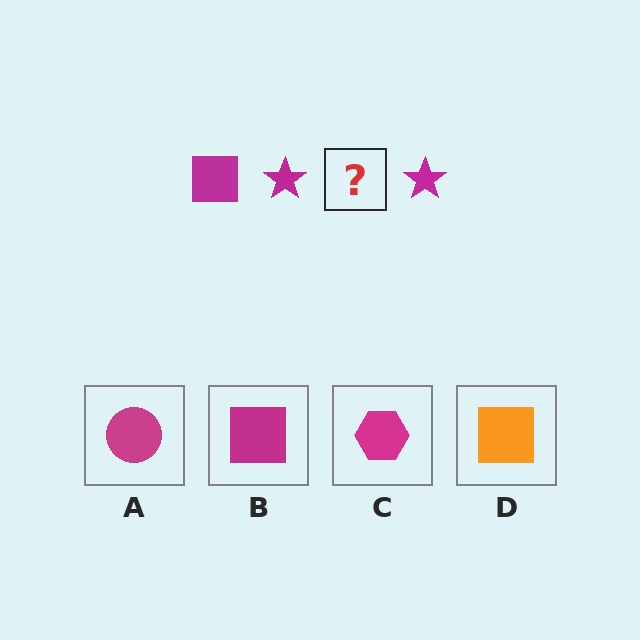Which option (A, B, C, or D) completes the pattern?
B.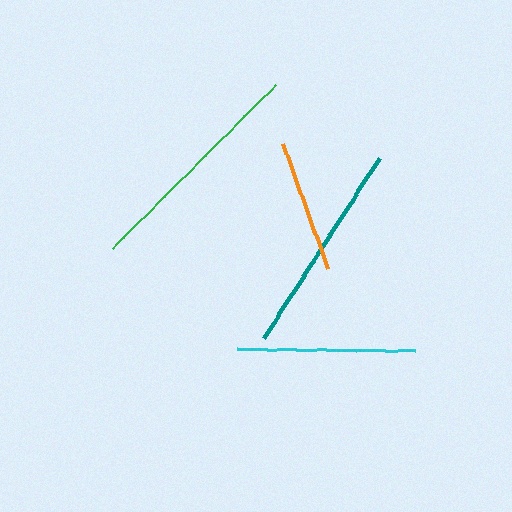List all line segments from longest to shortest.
From longest to shortest: green, teal, cyan, orange.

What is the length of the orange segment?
The orange segment is approximately 133 pixels long.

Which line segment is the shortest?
The orange line is the shortest at approximately 133 pixels.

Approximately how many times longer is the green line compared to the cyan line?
The green line is approximately 1.3 times the length of the cyan line.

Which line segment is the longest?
The green line is the longest at approximately 230 pixels.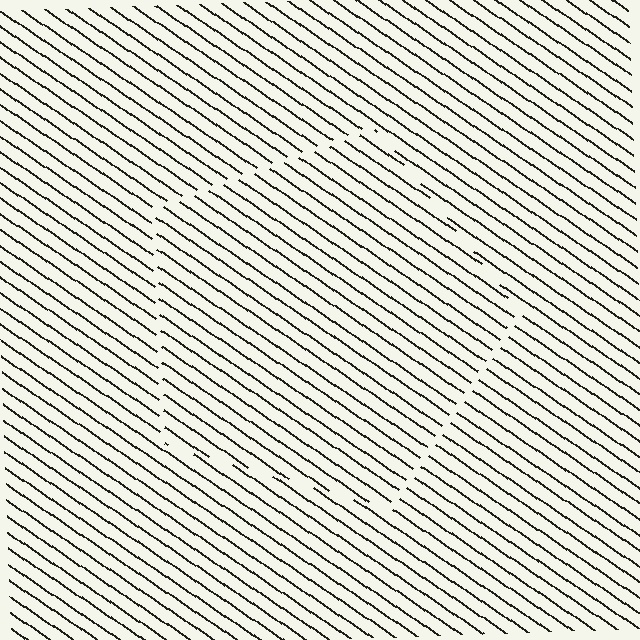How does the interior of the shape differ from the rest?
The interior of the shape contains the same grating, shifted by half a period — the contour is defined by the phase discontinuity where line-ends from the inner and outer gratings abut.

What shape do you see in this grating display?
An illusory pentagon. The interior of the shape contains the same grating, shifted by half a period — the contour is defined by the phase discontinuity where line-ends from the inner and outer gratings abut.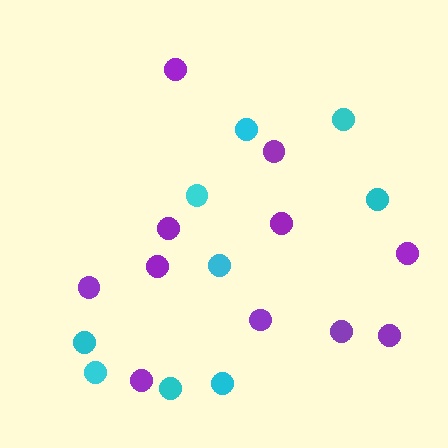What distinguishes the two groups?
There are 2 groups: one group of cyan circles (9) and one group of purple circles (11).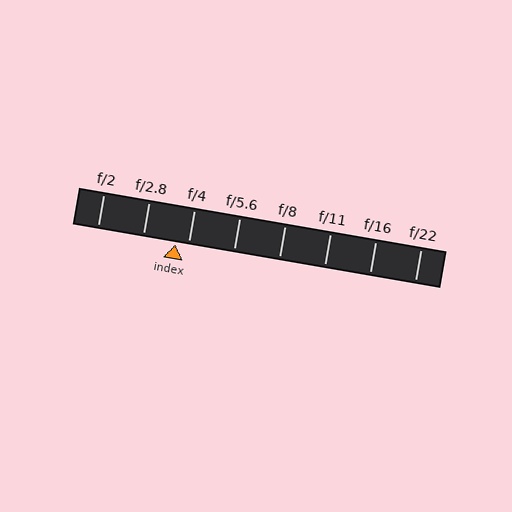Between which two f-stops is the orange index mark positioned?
The index mark is between f/2.8 and f/4.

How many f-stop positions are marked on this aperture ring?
There are 8 f-stop positions marked.